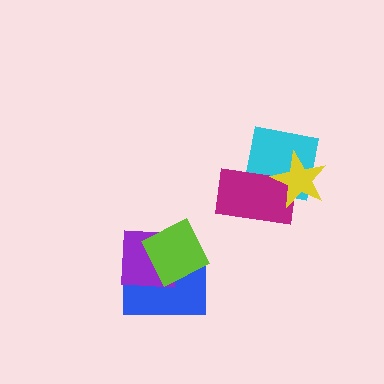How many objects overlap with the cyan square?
2 objects overlap with the cyan square.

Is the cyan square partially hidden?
Yes, it is partially covered by another shape.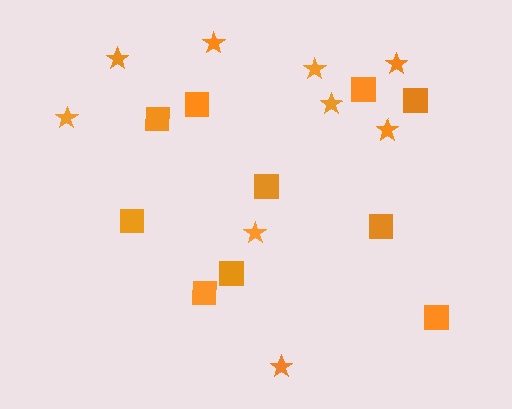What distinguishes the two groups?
There are 2 groups: one group of squares (10) and one group of stars (9).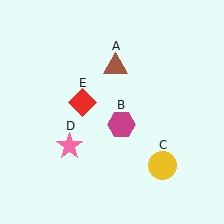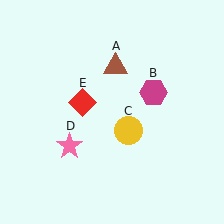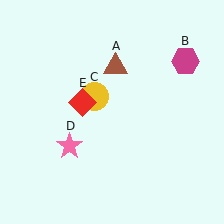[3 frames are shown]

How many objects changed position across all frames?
2 objects changed position: magenta hexagon (object B), yellow circle (object C).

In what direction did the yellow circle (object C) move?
The yellow circle (object C) moved up and to the left.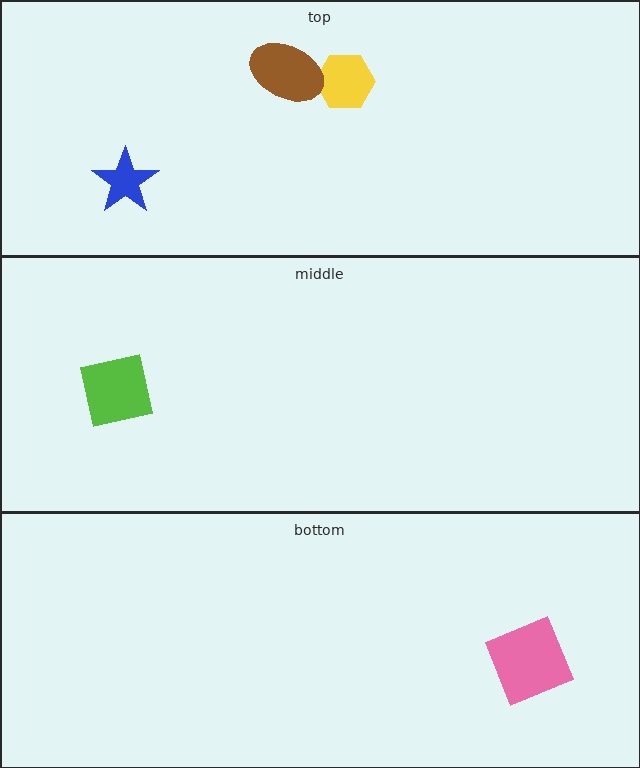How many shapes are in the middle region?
1.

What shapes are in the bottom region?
The pink square.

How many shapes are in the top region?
3.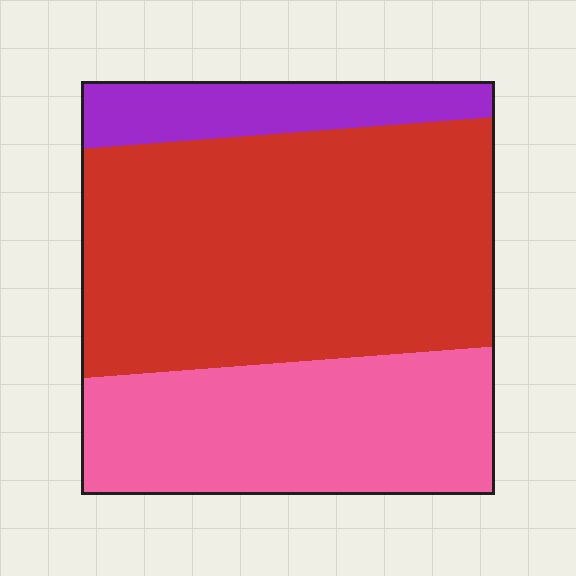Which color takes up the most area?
Red, at roughly 55%.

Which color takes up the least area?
Purple, at roughly 15%.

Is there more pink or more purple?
Pink.